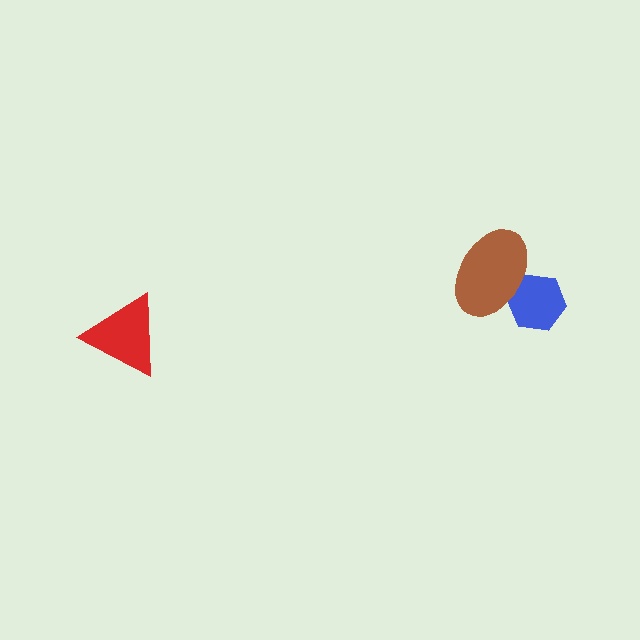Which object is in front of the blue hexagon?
The brown ellipse is in front of the blue hexagon.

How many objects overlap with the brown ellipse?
1 object overlaps with the brown ellipse.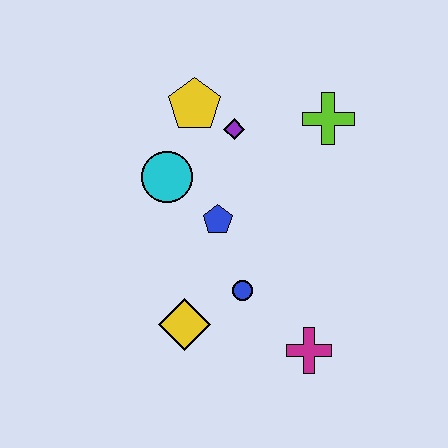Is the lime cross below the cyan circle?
No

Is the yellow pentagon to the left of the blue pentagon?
Yes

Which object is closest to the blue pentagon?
The cyan circle is closest to the blue pentagon.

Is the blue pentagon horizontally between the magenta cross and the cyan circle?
Yes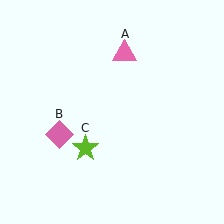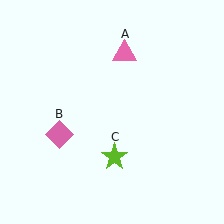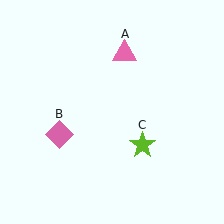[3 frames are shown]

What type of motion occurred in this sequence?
The lime star (object C) rotated counterclockwise around the center of the scene.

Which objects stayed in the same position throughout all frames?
Pink triangle (object A) and pink diamond (object B) remained stationary.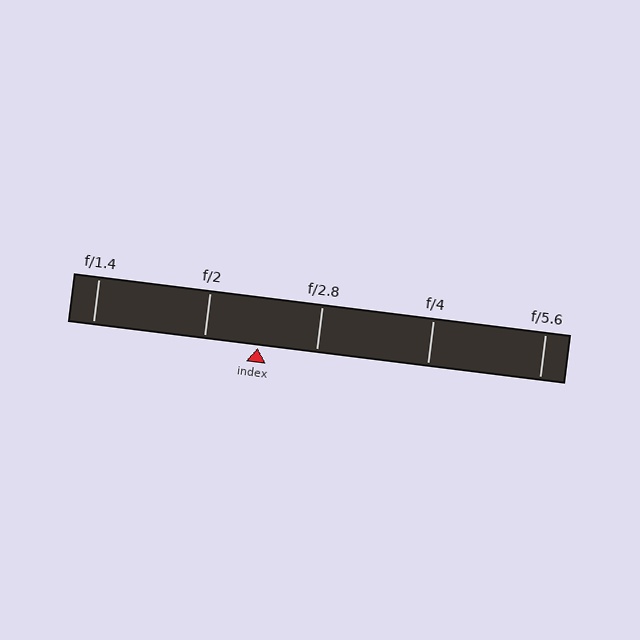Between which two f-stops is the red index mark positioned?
The index mark is between f/2 and f/2.8.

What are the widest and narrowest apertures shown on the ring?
The widest aperture shown is f/1.4 and the narrowest is f/5.6.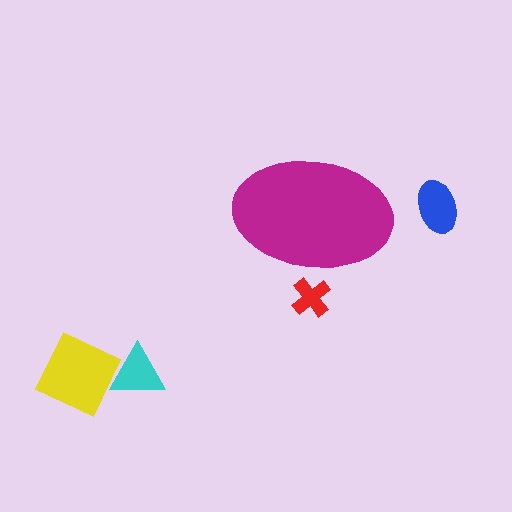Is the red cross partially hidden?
Yes, the red cross is partially hidden behind the magenta ellipse.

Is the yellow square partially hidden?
No, the yellow square is fully visible.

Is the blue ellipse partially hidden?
No, the blue ellipse is fully visible.